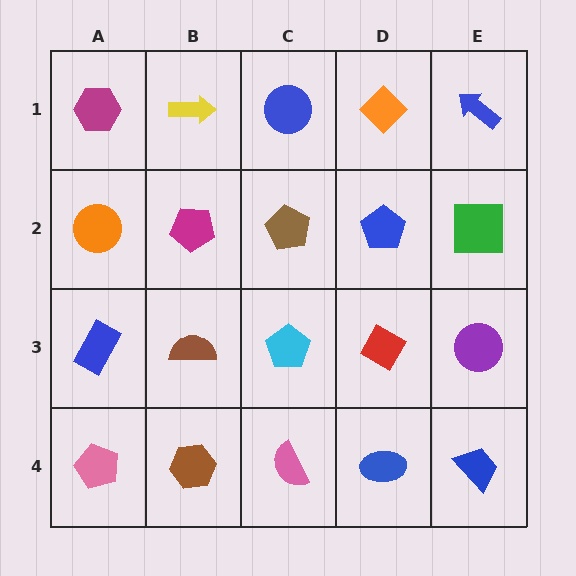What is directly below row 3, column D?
A blue ellipse.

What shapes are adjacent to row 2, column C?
A blue circle (row 1, column C), a cyan pentagon (row 3, column C), a magenta pentagon (row 2, column B), a blue pentagon (row 2, column D).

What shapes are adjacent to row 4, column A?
A blue rectangle (row 3, column A), a brown hexagon (row 4, column B).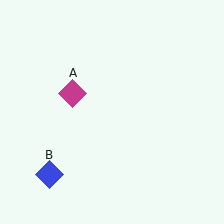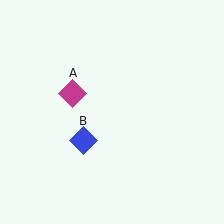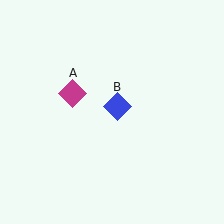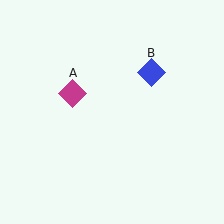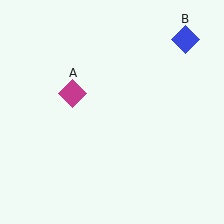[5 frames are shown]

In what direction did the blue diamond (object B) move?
The blue diamond (object B) moved up and to the right.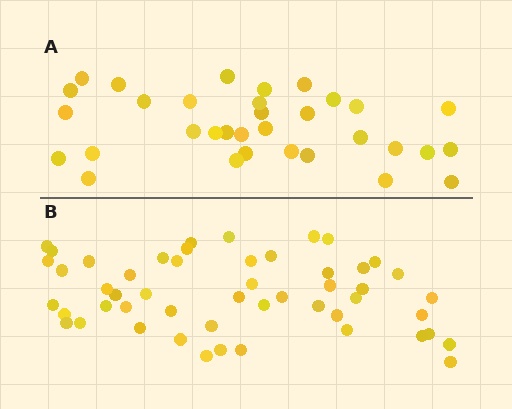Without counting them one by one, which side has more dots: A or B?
Region B (the bottom region) has more dots.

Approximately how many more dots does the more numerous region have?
Region B has approximately 20 more dots than region A.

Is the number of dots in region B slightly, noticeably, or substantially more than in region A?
Region B has substantially more. The ratio is roughly 1.5 to 1.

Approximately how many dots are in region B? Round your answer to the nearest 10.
About 50 dots. (The exact count is 51, which rounds to 50.)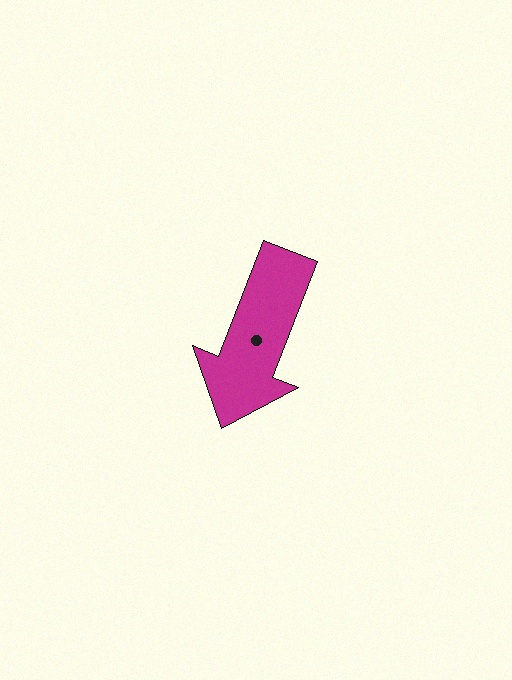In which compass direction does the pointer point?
South.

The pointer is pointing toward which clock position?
Roughly 7 o'clock.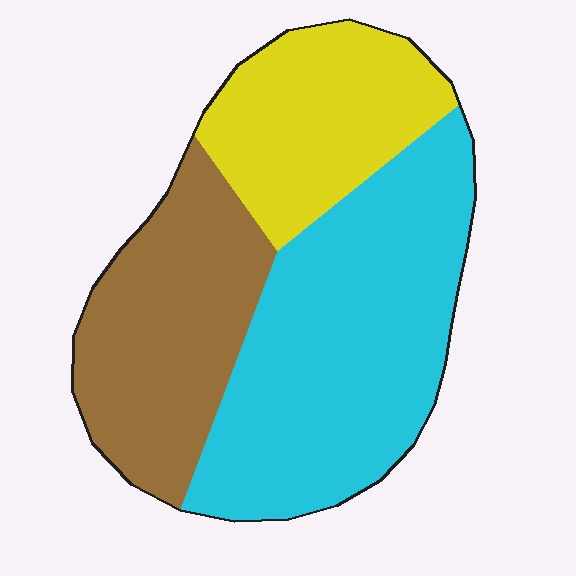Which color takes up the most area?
Cyan, at roughly 45%.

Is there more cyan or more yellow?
Cyan.